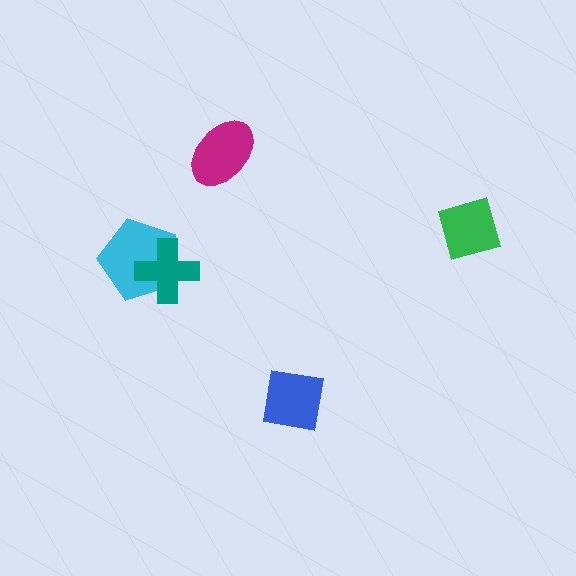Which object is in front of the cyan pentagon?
The teal cross is in front of the cyan pentagon.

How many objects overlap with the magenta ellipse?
0 objects overlap with the magenta ellipse.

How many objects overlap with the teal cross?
1 object overlaps with the teal cross.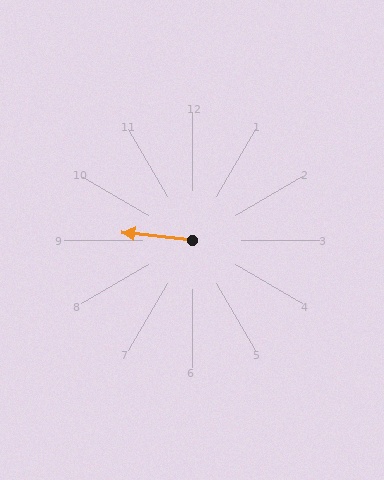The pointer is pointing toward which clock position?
Roughly 9 o'clock.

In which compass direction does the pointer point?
West.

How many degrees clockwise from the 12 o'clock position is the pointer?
Approximately 276 degrees.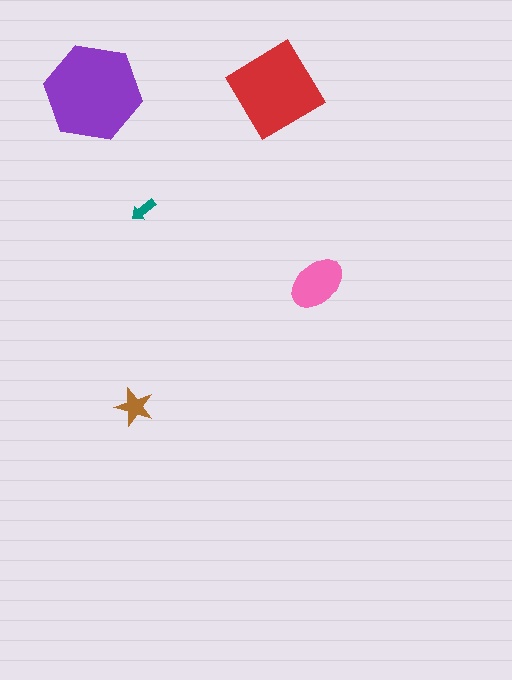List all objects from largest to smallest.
The purple hexagon, the red diamond, the pink ellipse, the brown star, the teal arrow.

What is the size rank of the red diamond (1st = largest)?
2nd.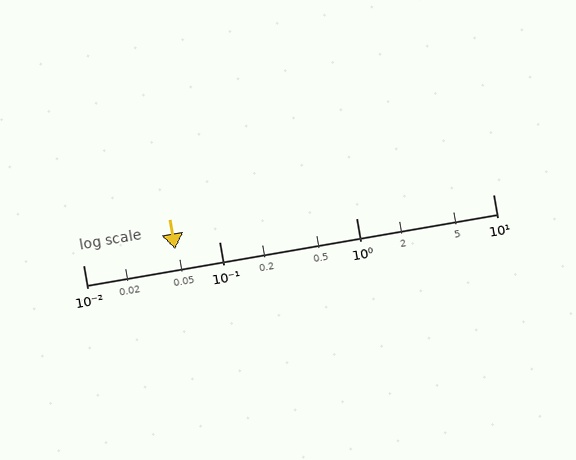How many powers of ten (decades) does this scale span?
The scale spans 3 decades, from 0.01 to 10.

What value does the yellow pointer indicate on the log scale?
The pointer indicates approximately 0.047.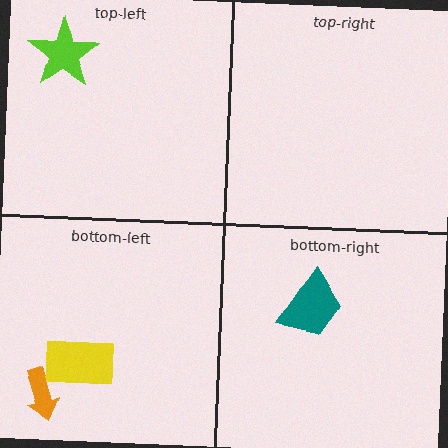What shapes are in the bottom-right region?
The teal trapezoid.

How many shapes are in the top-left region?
1.